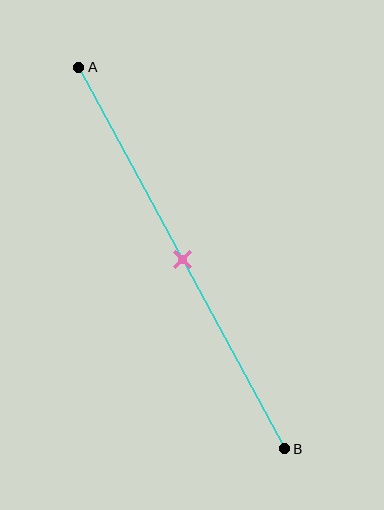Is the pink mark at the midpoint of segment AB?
Yes, the mark is approximately at the midpoint.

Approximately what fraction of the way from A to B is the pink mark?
The pink mark is approximately 50% of the way from A to B.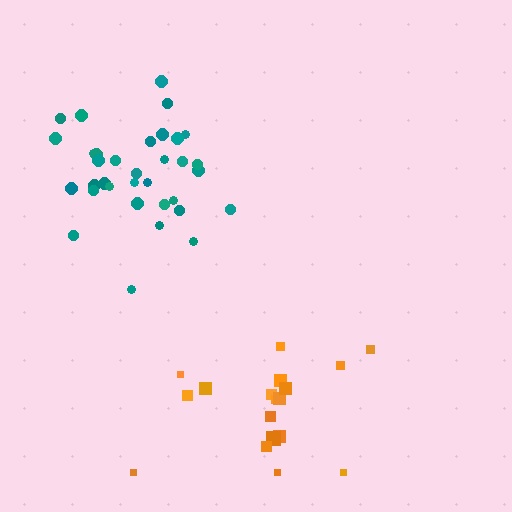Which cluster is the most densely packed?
Teal.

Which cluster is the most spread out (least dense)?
Orange.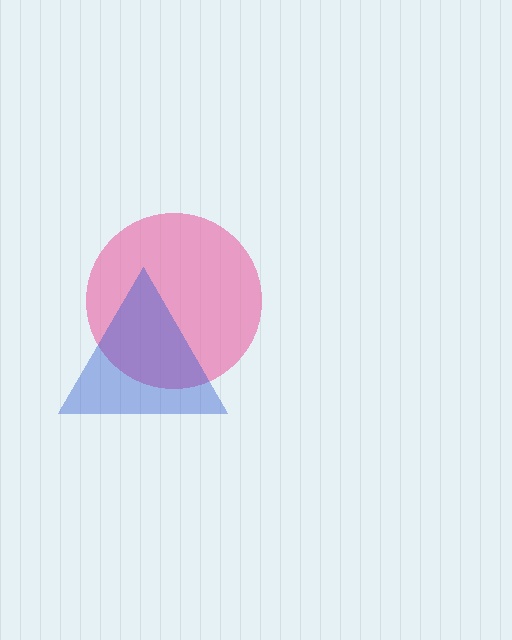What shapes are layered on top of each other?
The layered shapes are: a pink circle, a blue triangle.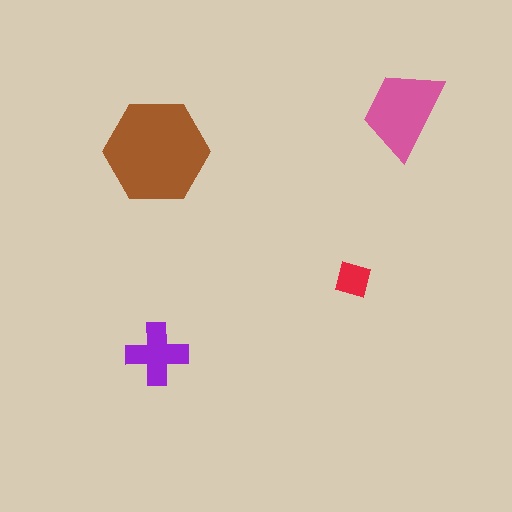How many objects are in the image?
There are 4 objects in the image.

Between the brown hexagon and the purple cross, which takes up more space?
The brown hexagon.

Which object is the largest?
The brown hexagon.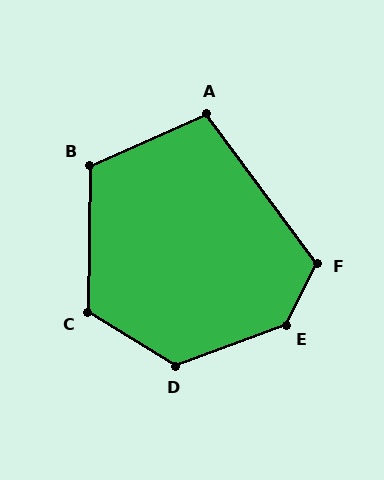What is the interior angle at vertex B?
Approximately 114 degrees (obtuse).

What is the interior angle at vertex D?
Approximately 128 degrees (obtuse).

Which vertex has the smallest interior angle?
A, at approximately 103 degrees.